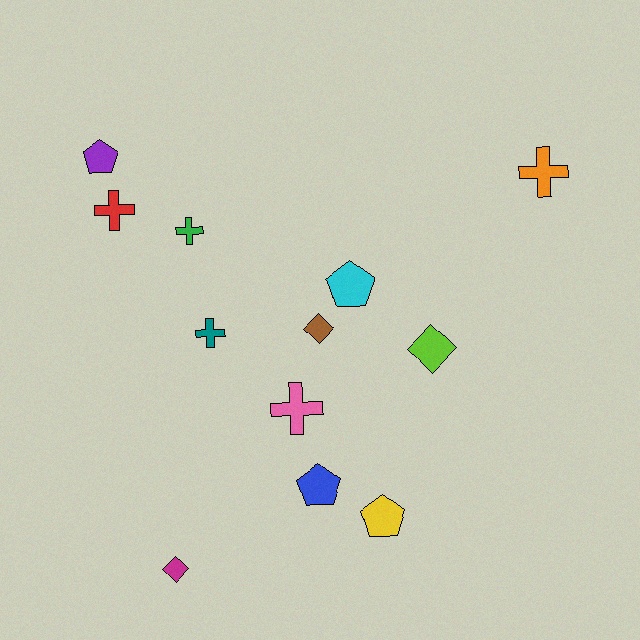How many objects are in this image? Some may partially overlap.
There are 12 objects.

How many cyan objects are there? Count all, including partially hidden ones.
There is 1 cyan object.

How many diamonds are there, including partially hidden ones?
There are 3 diamonds.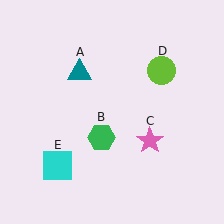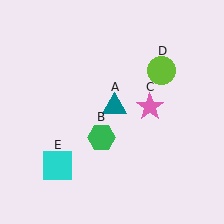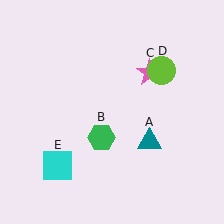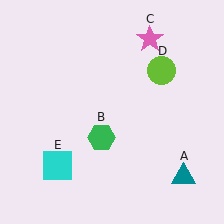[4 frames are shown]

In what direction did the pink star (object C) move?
The pink star (object C) moved up.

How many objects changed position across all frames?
2 objects changed position: teal triangle (object A), pink star (object C).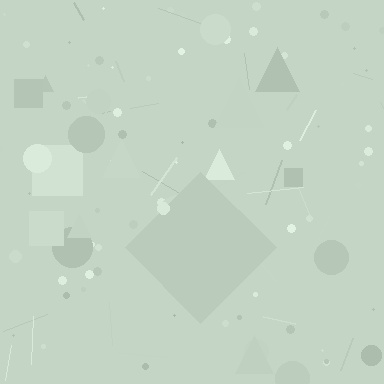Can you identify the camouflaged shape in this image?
The camouflaged shape is a diamond.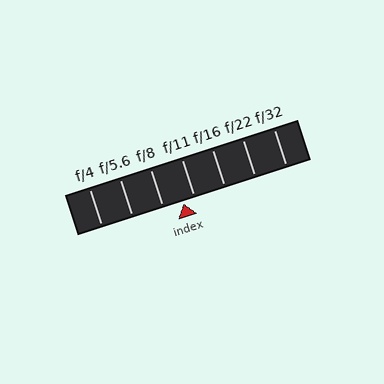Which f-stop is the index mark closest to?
The index mark is closest to f/11.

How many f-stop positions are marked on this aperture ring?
There are 7 f-stop positions marked.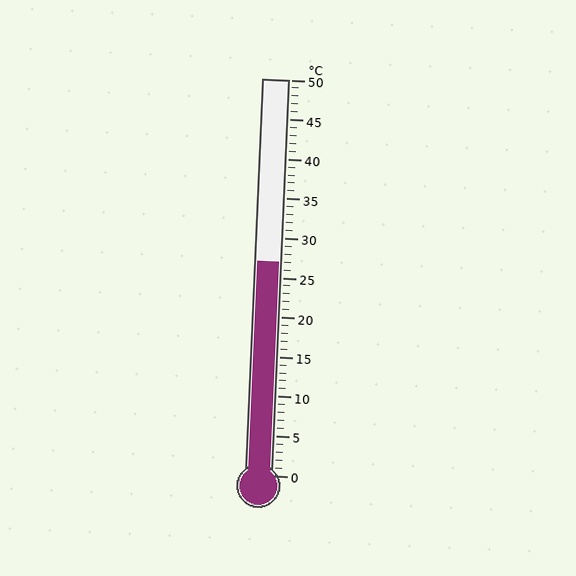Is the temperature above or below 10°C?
The temperature is above 10°C.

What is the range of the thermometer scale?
The thermometer scale ranges from 0°C to 50°C.